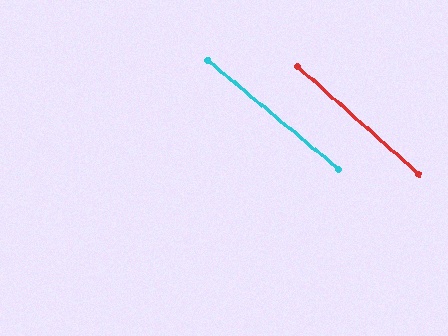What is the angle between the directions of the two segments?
Approximately 2 degrees.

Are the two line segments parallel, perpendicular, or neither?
Parallel — their directions differ by only 2.0°.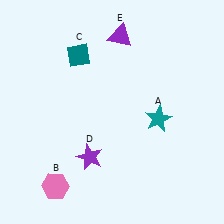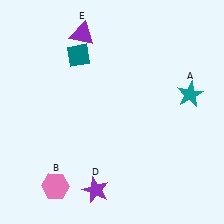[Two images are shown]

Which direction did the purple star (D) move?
The purple star (D) moved down.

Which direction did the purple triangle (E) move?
The purple triangle (E) moved left.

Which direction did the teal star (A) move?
The teal star (A) moved right.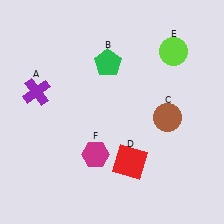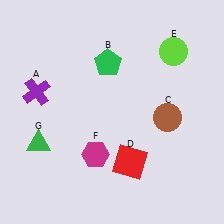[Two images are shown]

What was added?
A green triangle (G) was added in Image 2.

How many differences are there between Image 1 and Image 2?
There is 1 difference between the two images.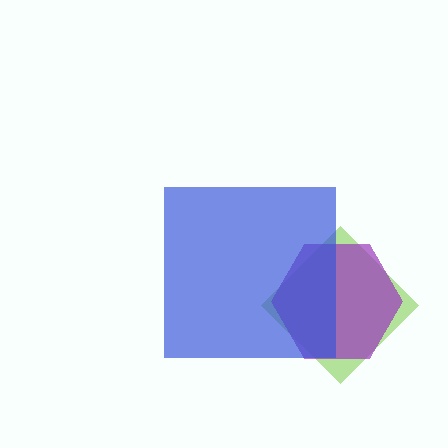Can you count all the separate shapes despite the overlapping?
Yes, there are 3 separate shapes.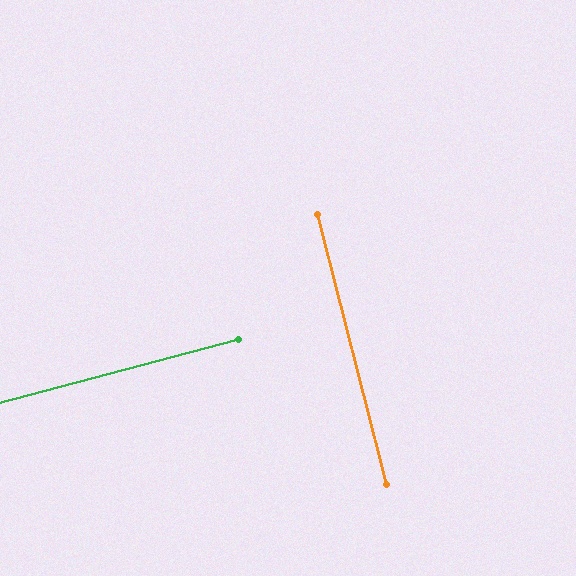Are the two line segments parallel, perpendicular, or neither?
Perpendicular — they meet at approximately 89°.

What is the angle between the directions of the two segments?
Approximately 89 degrees.